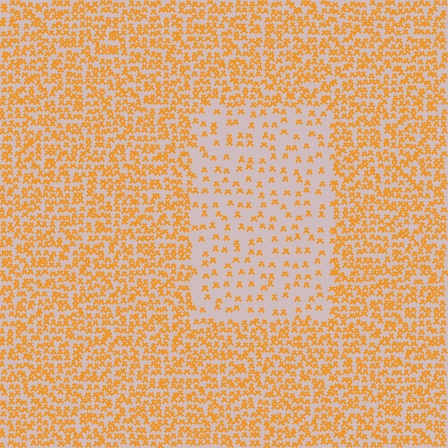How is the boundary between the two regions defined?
The boundary is defined by a change in element density (approximately 2.7x ratio). All elements are the same color, size, and shape.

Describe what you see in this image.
The image contains small orange elements arranged at two different densities. A rectangle-shaped region is visible where the elements are less densely packed than the surrounding area.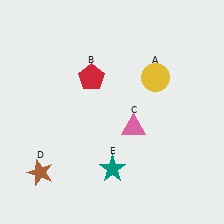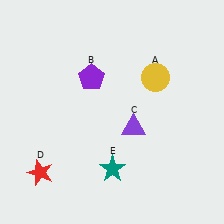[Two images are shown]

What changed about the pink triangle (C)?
In Image 1, C is pink. In Image 2, it changed to purple.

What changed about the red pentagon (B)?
In Image 1, B is red. In Image 2, it changed to purple.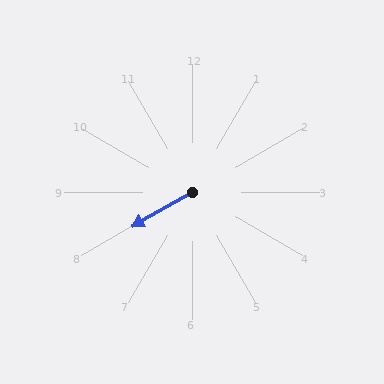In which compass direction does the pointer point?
Southwest.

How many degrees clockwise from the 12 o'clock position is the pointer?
Approximately 240 degrees.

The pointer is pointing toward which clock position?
Roughly 8 o'clock.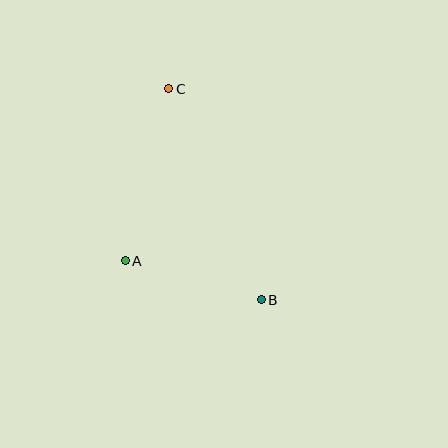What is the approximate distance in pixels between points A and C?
The distance between A and C is approximately 178 pixels.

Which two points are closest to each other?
Points A and B are closest to each other.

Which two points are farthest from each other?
Points B and C are farthest from each other.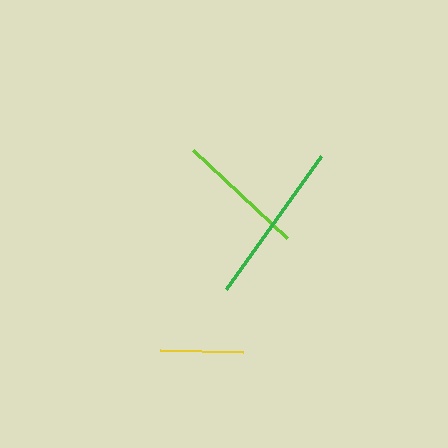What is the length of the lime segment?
The lime segment is approximately 129 pixels long.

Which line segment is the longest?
The green line is the longest at approximately 163 pixels.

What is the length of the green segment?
The green segment is approximately 163 pixels long.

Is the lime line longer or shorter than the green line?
The green line is longer than the lime line.